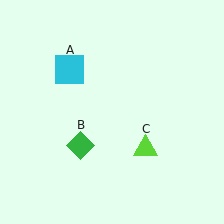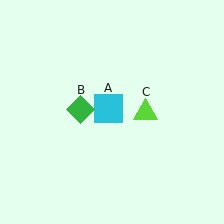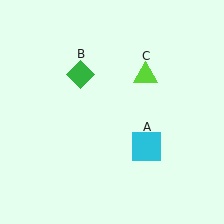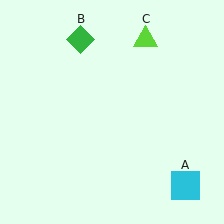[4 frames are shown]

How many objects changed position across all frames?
3 objects changed position: cyan square (object A), green diamond (object B), lime triangle (object C).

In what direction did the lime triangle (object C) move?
The lime triangle (object C) moved up.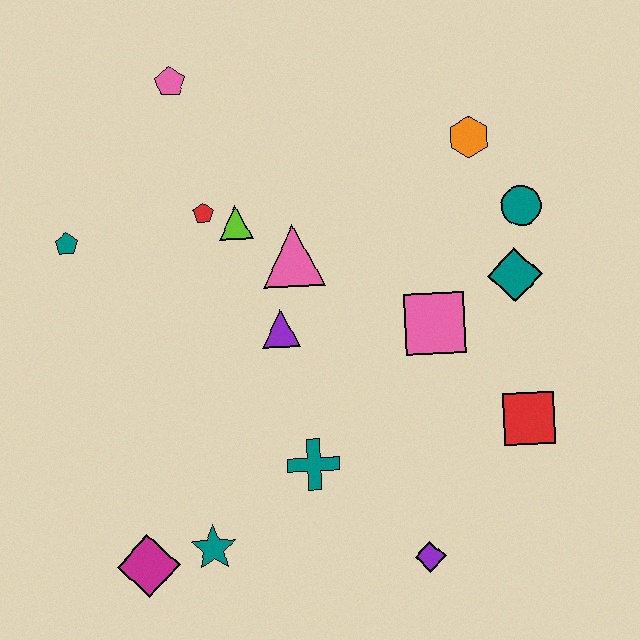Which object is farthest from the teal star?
The orange hexagon is farthest from the teal star.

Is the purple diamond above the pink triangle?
No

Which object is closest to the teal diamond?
The teal circle is closest to the teal diamond.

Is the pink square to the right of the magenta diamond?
Yes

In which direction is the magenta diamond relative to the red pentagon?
The magenta diamond is below the red pentagon.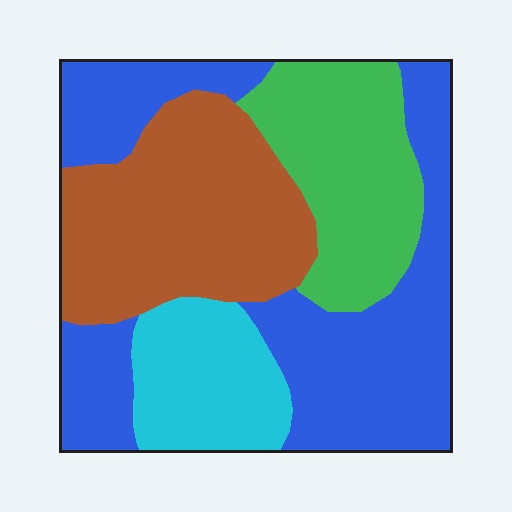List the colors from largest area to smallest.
From largest to smallest: blue, brown, green, cyan.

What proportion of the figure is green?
Green covers roughly 20% of the figure.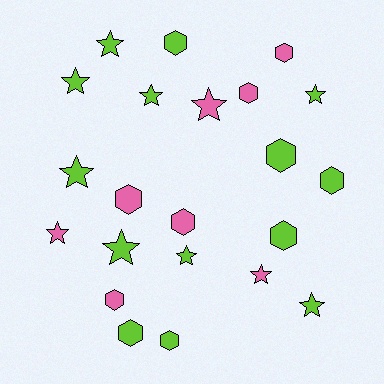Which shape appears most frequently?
Hexagon, with 11 objects.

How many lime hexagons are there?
There are 6 lime hexagons.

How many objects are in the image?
There are 22 objects.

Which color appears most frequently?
Lime, with 14 objects.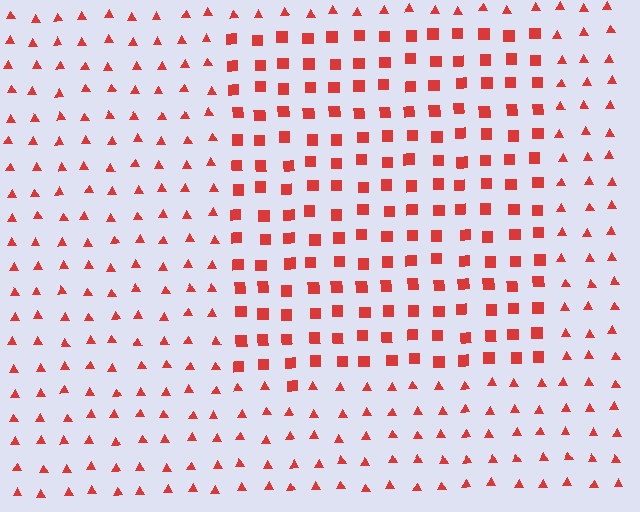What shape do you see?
I see a rectangle.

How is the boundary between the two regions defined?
The boundary is defined by a change in element shape: squares inside vs. triangles outside. All elements share the same color and spacing.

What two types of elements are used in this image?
The image uses squares inside the rectangle region and triangles outside it.